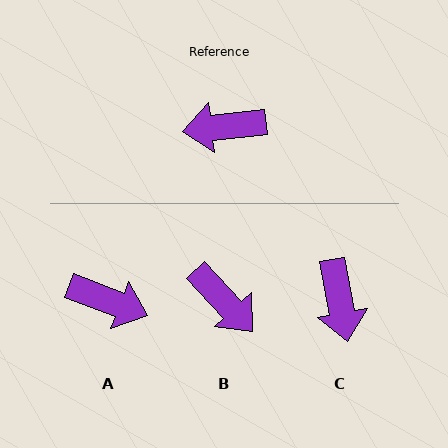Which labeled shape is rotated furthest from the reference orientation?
A, about 152 degrees away.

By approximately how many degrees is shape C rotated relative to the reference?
Approximately 94 degrees counter-clockwise.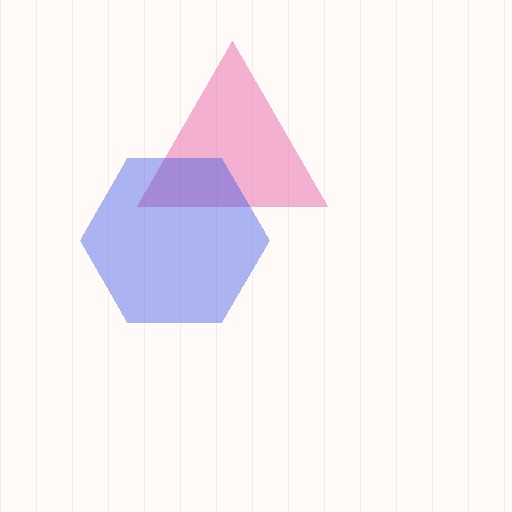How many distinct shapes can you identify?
There are 2 distinct shapes: a pink triangle, a blue hexagon.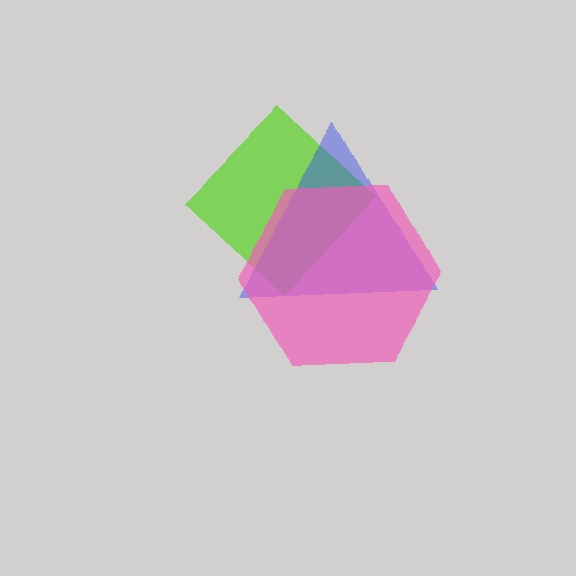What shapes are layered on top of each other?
The layered shapes are: a lime diamond, a blue triangle, a pink hexagon.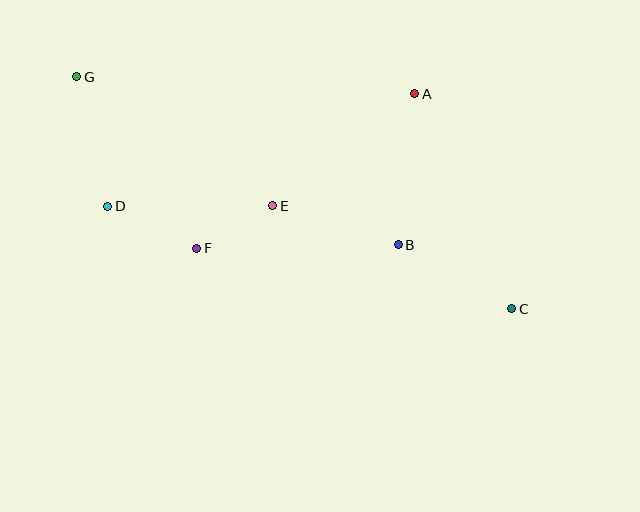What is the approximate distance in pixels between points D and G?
The distance between D and G is approximately 133 pixels.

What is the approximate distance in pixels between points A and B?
The distance between A and B is approximately 152 pixels.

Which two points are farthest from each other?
Points C and G are farthest from each other.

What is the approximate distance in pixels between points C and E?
The distance between C and E is approximately 260 pixels.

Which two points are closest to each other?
Points E and F are closest to each other.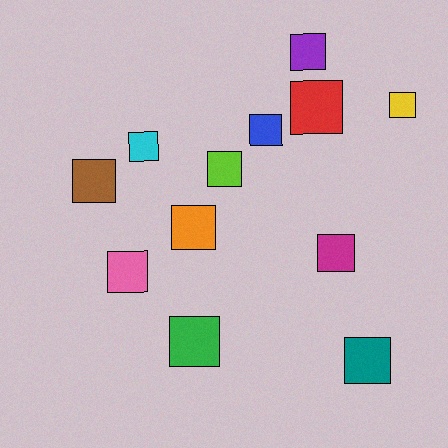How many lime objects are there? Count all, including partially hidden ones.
There is 1 lime object.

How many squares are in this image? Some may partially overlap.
There are 12 squares.